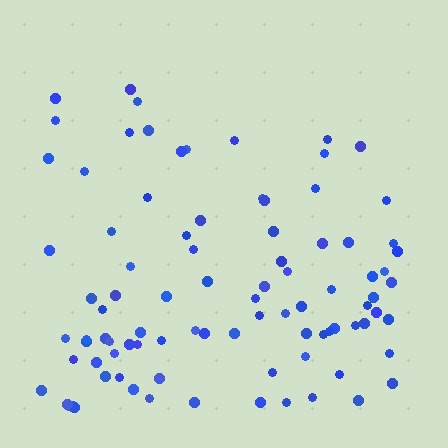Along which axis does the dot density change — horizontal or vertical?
Vertical.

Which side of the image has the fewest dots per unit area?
The top.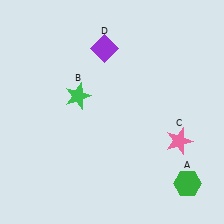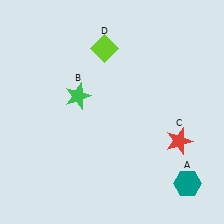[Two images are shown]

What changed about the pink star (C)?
In Image 1, C is pink. In Image 2, it changed to red.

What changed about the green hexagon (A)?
In Image 1, A is green. In Image 2, it changed to teal.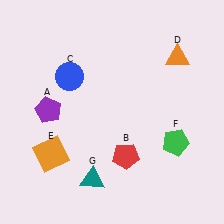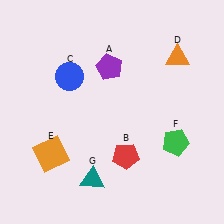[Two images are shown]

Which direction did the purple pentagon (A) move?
The purple pentagon (A) moved right.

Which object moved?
The purple pentagon (A) moved right.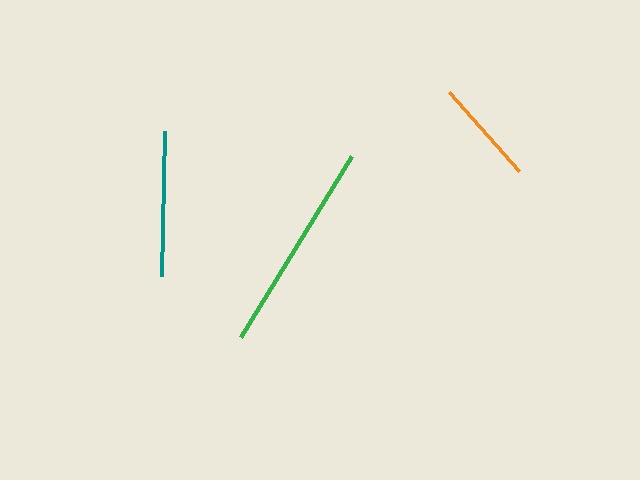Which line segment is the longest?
The green line is the longest at approximately 212 pixels.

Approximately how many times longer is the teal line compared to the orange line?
The teal line is approximately 1.4 times the length of the orange line.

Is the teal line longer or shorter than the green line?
The green line is longer than the teal line.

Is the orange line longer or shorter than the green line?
The green line is longer than the orange line.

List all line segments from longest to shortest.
From longest to shortest: green, teal, orange.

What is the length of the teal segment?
The teal segment is approximately 145 pixels long.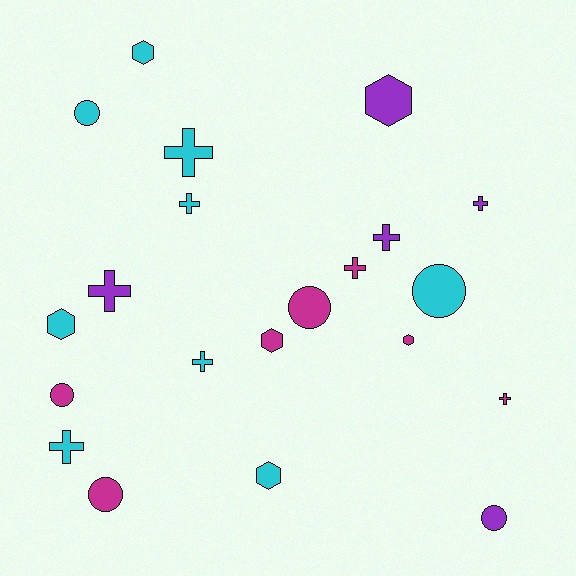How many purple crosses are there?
There are 3 purple crosses.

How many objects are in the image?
There are 21 objects.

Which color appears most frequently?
Cyan, with 9 objects.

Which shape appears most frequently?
Cross, with 9 objects.